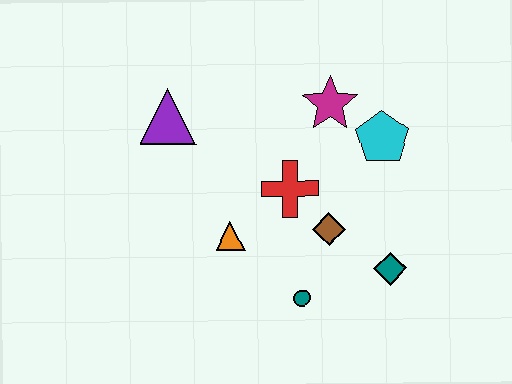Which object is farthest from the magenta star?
The teal circle is farthest from the magenta star.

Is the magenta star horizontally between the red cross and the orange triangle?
No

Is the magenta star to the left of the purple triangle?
No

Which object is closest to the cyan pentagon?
The magenta star is closest to the cyan pentagon.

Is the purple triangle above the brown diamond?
Yes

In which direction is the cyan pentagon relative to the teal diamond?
The cyan pentagon is above the teal diamond.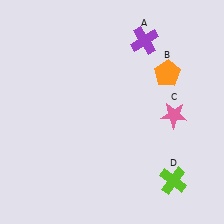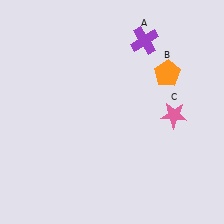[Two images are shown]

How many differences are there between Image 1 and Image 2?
There is 1 difference between the two images.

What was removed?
The lime cross (D) was removed in Image 2.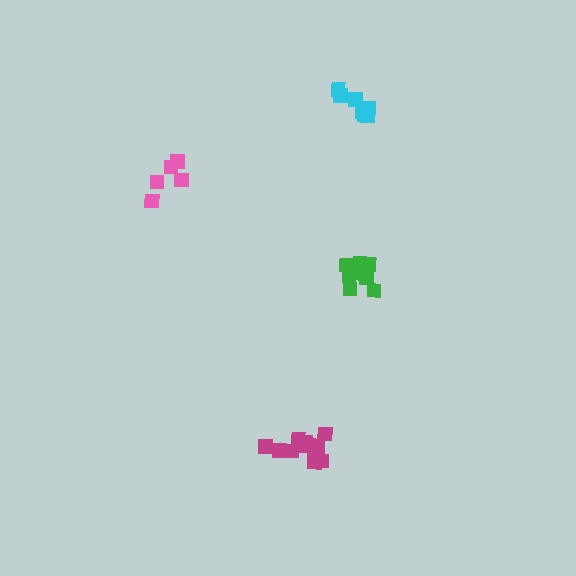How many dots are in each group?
Group 1: 9 dots, Group 2: 5 dots, Group 3: 11 dots, Group 4: 7 dots (32 total).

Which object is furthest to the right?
The green cluster is rightmost.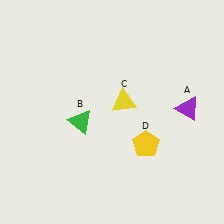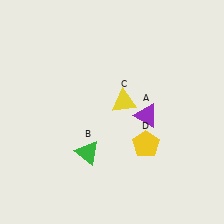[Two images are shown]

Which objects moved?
The objects that moved are: the purple triangle (A), the green triangle (B).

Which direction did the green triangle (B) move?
The green triangle (B) moved down.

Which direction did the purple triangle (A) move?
The purple triangle (A) moved left.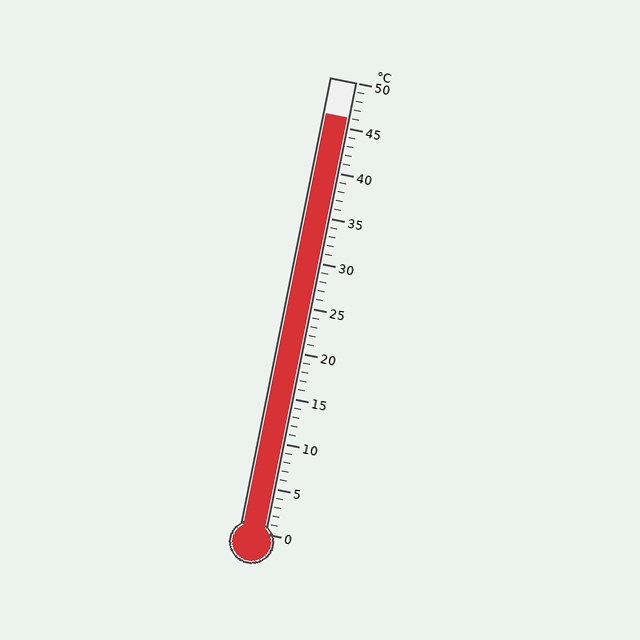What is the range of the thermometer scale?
The thermometer scale ranges from 0°C to 50°C.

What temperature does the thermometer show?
The thermometer shows approximately 46°C.